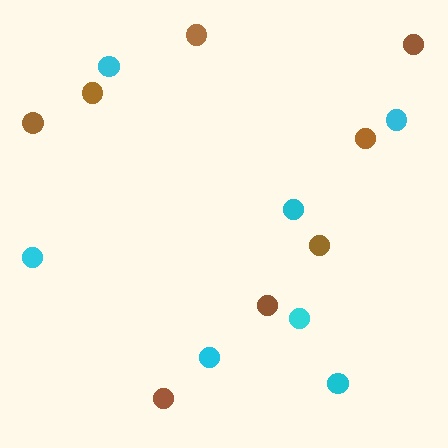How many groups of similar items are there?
There are 2 groups: one group of brown circles (8) and one group of cyan circles (7).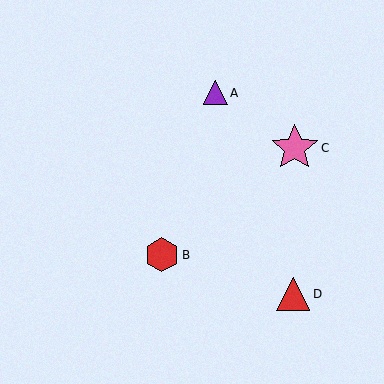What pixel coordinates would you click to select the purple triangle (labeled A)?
Click at (216, 93) to select the purple triangle A.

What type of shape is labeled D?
Shape D is a red triangle.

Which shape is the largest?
The pink star (labeled C) is the largest.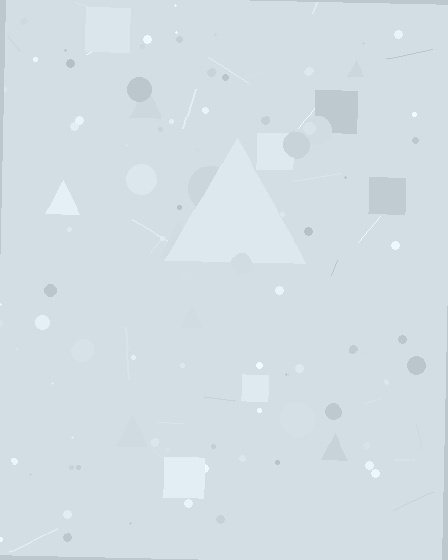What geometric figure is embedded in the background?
A triangle is embedded in the background.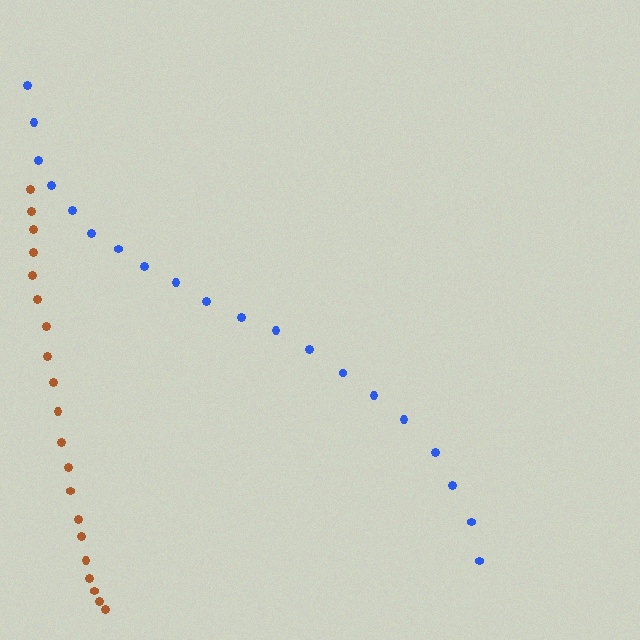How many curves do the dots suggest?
There are 2 distinct paths.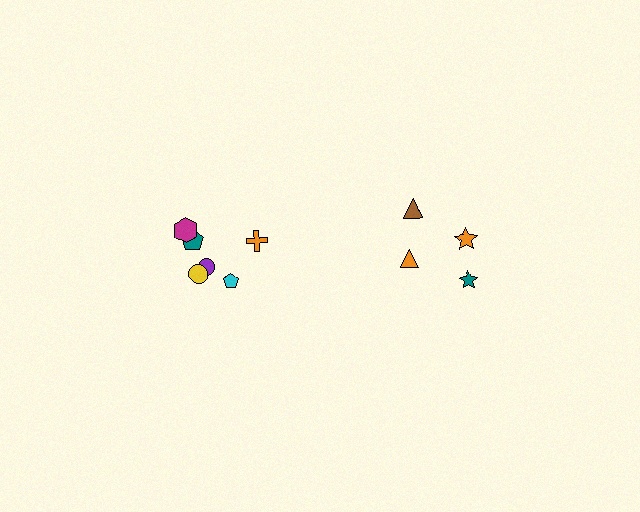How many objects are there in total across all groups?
There are 10 objects.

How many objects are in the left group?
There are 6 objects.